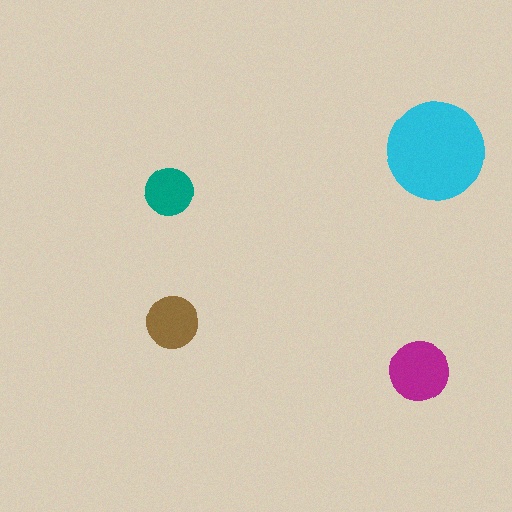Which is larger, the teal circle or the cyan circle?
The cyan one.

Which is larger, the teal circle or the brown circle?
The brown one.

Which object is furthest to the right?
The cyan circle is rightmost.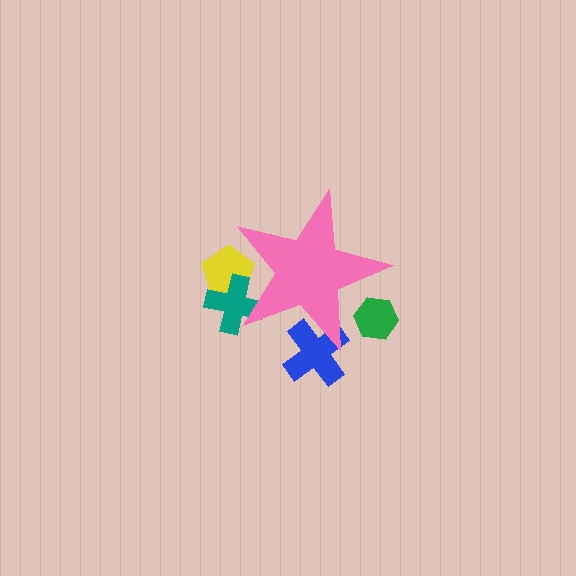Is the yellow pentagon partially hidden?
Yes, the yellow pentagon is partially hidden behind the pink star.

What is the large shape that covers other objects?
A pink star.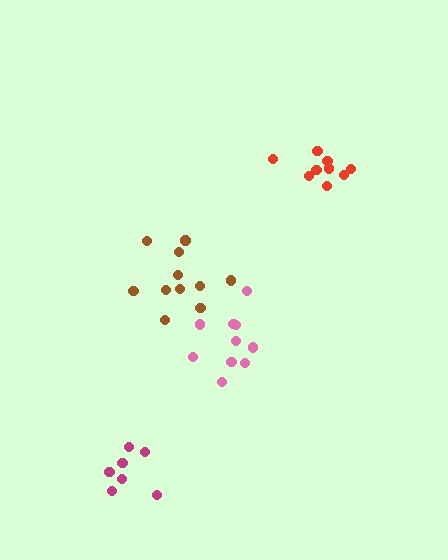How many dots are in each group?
Group 1: 7 dots, Group 2: 9 dots, Group 3: 10 dots, Group 4: 11 dots (37 total).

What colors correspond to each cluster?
The clusters are colored: magenta, red, pink, brown.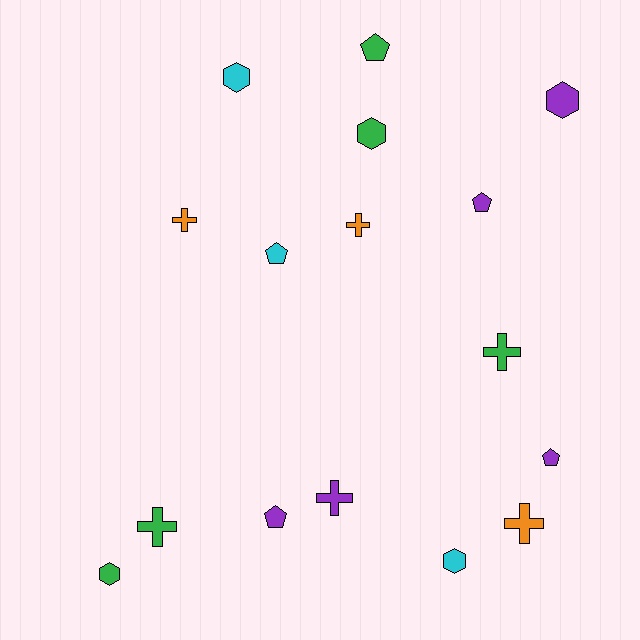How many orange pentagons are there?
There are no orange pentagons.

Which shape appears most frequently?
Cross, with 6 objects.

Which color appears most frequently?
Green, with 5 objects.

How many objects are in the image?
There are 16 objects.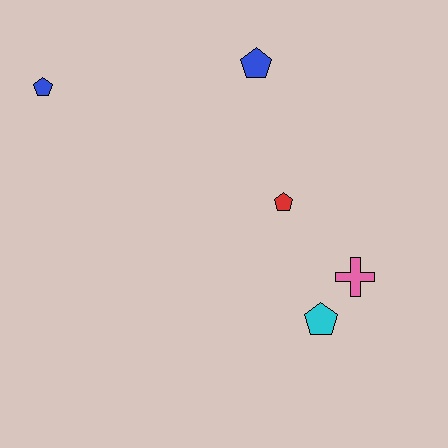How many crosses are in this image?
There is 1 cross.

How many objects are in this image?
There are 5 objects.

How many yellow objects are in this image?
There are no yellow objects.